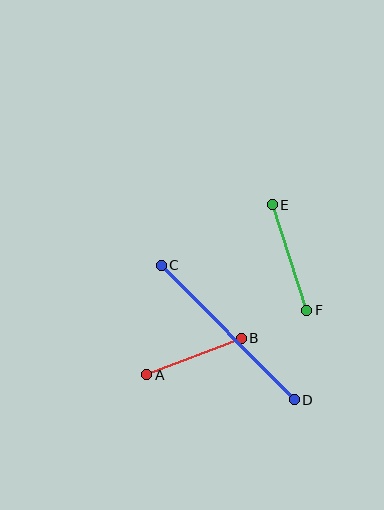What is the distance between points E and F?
The distance is approximately 111 pixels.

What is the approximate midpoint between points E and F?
The midpoint is at approximately (289, 257) pixels.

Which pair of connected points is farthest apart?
Points C and D are farthest apart.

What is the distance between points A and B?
The distance is approximately 101 pixels.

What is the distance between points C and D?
The distance is approximately 189 pixels.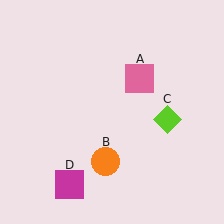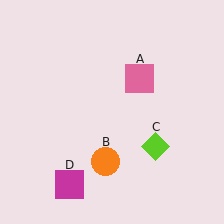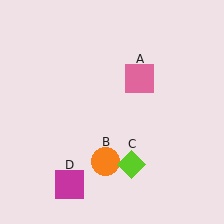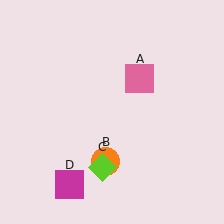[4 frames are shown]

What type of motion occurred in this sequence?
The lime diamond (object C) rotated clockwise around the center of the scene.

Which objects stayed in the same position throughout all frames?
Pink square (object A) and orange circle (object B) and magenta square (object D) remained stationary.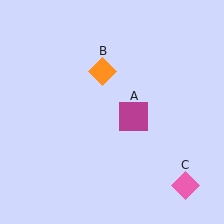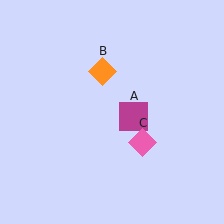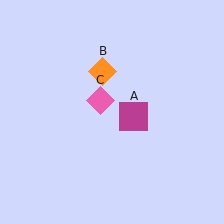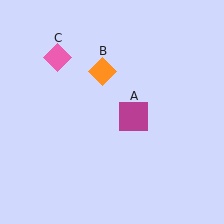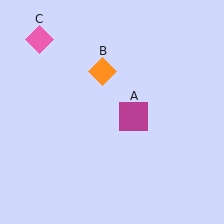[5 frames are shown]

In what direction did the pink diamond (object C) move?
The pink diamond (object C) moved up and to the left.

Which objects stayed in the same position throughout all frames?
Magenta square (object A) and orange diamond (object B) remained stationary.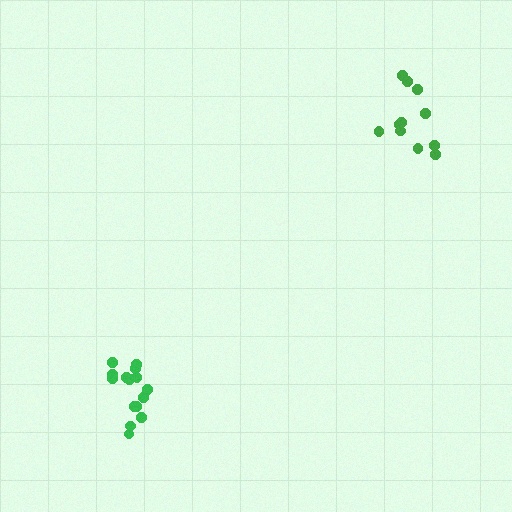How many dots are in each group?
Group 1: 11 dots, Group 2: 16 dots (27 total).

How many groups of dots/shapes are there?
There are 2 groups.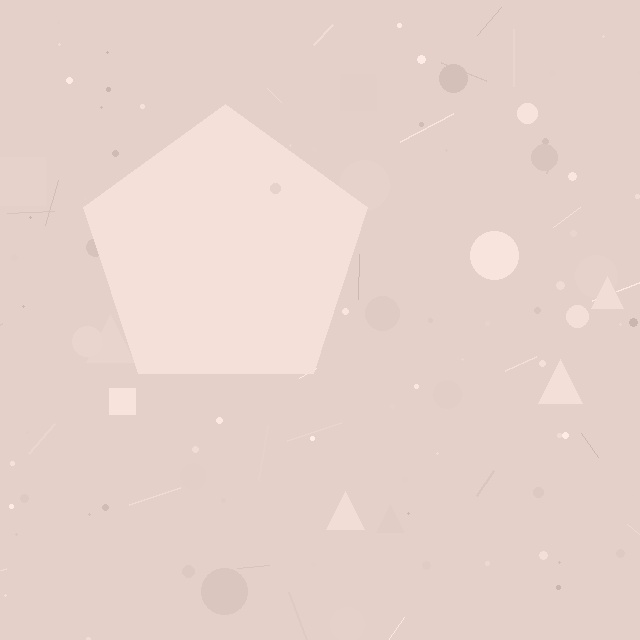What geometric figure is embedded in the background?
A pentagon is embedded in the background.